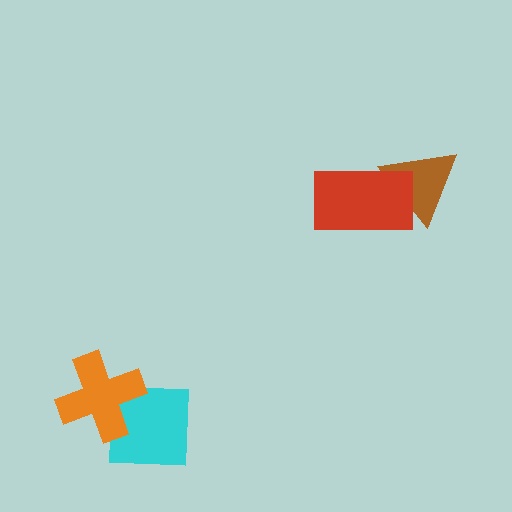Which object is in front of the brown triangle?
The red rectangle is in front of the brown triangle.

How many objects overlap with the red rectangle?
1 object overlaps with the red rectangle.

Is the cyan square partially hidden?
Yes, it is partially covered by another shape.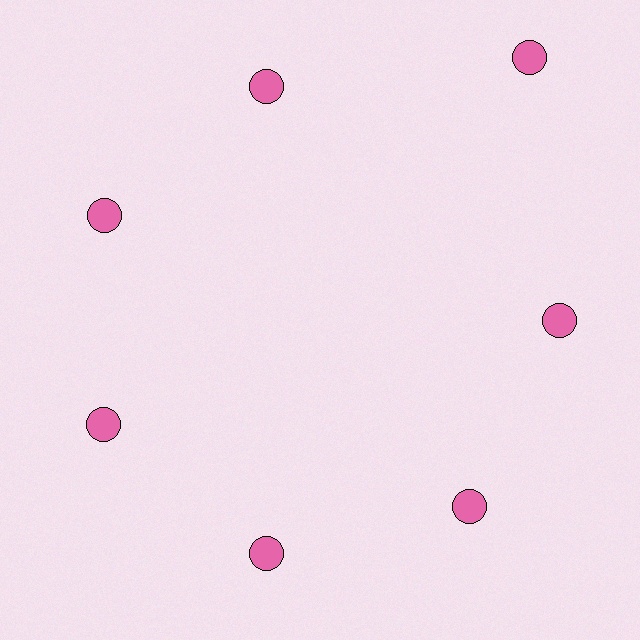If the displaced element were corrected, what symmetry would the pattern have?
It would have 7-fold rotational symmetry — the pattern would map onto itself every 51 degrees.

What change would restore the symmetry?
The symmetry would be restored by moving it inward, back onto the ring so that all 7 circles sit at equal angles and equal distance from the center.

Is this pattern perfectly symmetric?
No. The 7 pink circles are arranged in a ring, but one element near the 1 o'clock position is pushed outward from the center, breaking the 7-fold rotational symmetry.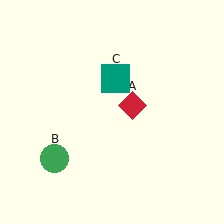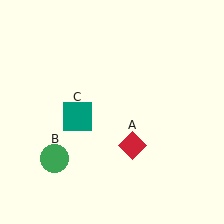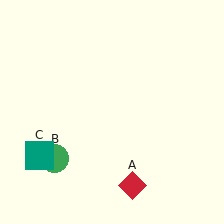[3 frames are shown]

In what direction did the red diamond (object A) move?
The red diamond (object A) moved down.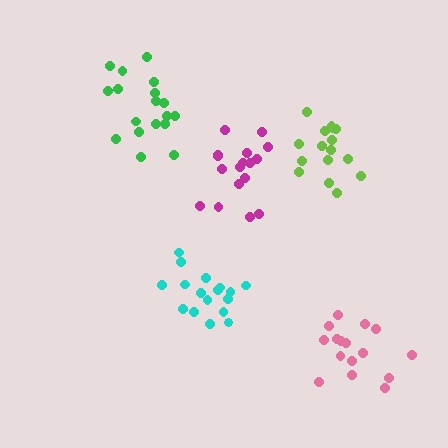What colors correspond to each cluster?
The clusters are colored: lime, pink, green, cyan, magenta.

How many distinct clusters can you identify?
There are 5 distinct clusters.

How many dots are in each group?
Group 1: 16 dots, Group 2: 16 dots, Group 3: 18 dots, Group 4: 17 dots, Group 5: 17 dots (84 total).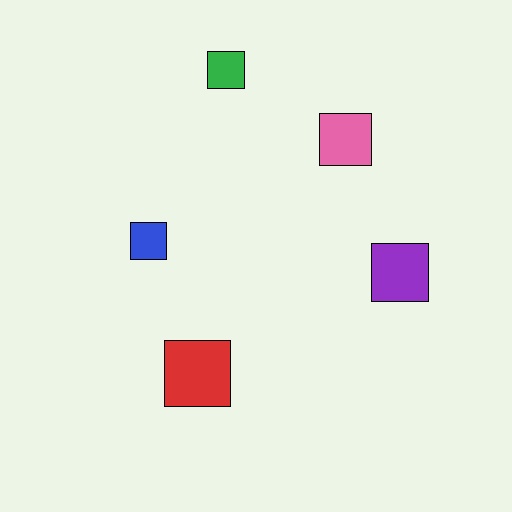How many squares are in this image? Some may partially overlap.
There are 5 squares.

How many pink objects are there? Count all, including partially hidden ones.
There is 1 pink object.